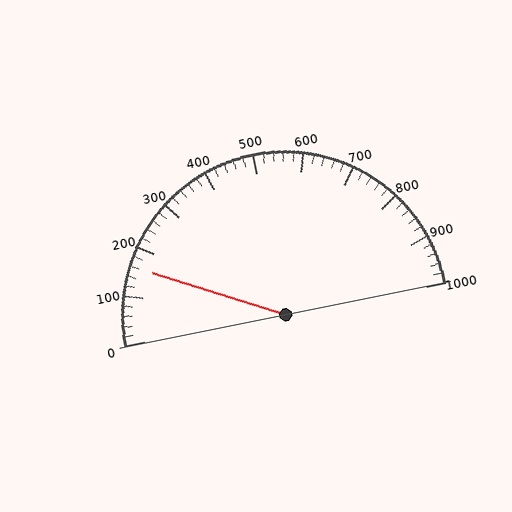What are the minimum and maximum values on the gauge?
The gauge ranges from 0 to 1000.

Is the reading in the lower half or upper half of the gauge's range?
The reading is in the lower half of the range (0 to 1000).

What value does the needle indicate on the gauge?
The needle indicates approximately 160.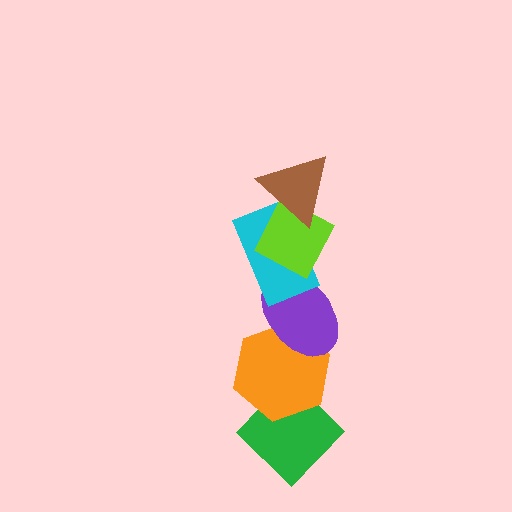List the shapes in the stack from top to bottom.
From top to bottom: the brown triangle, the lime diamond, the cyan rectangle, the purple ellipse, the orange hexagon, the green diamond.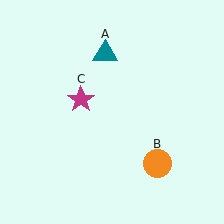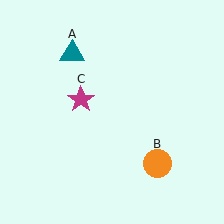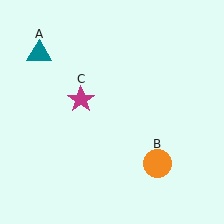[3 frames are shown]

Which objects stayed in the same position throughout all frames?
Orange circle (object B) and magenta star (object C) remained stationary.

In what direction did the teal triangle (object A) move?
The teal triangle (object A) moved left.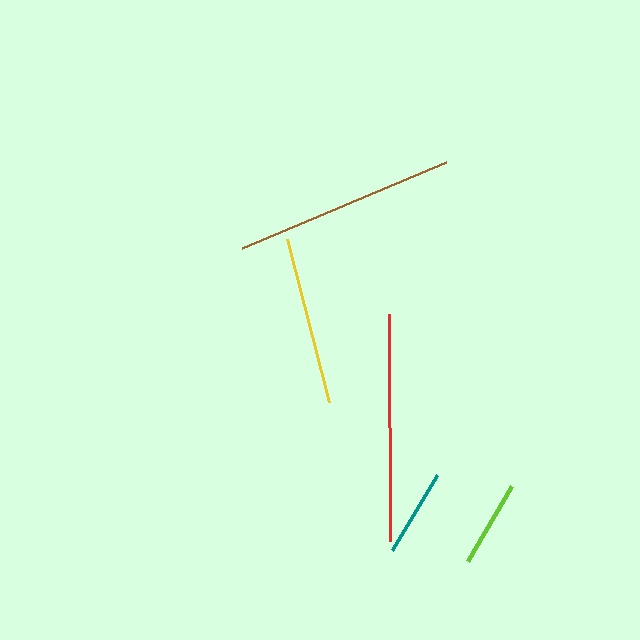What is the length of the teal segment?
The teal segment is approximately 87 pixels long.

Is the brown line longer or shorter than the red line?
The red line is longer than the brown line.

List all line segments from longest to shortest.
From longest to shortest: red, brown, yellow, teal, lime.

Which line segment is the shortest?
The lime line is the shortest at approximately 86 pixels.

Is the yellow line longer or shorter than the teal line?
The yellow line is longer than the teal line.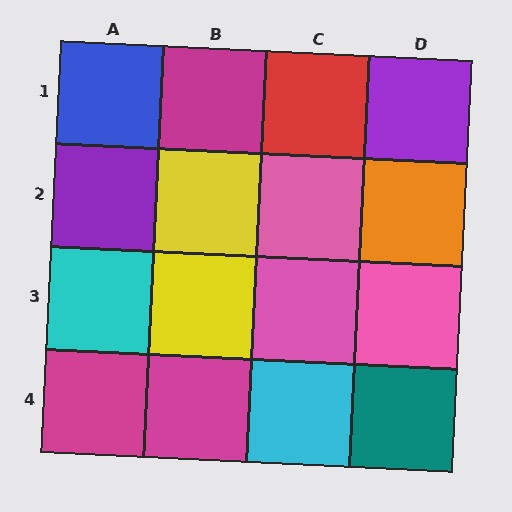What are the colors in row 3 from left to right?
Cyan, yellow, pink, pink.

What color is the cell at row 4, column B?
Magenta.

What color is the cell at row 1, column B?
Magenta.